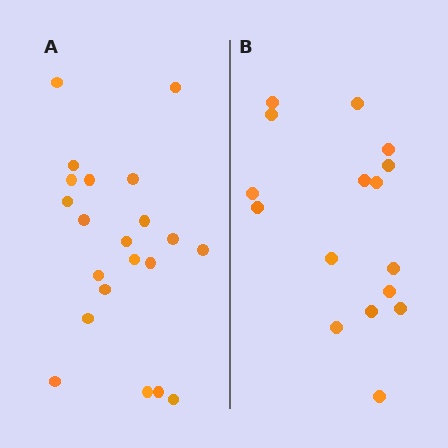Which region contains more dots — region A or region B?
Region A (the left region) has more dots.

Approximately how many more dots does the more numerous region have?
Region A has about 5 more dots than region B.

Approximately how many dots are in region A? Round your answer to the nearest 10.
About 20 dots. (The exact count is 21, which rounds to 20.)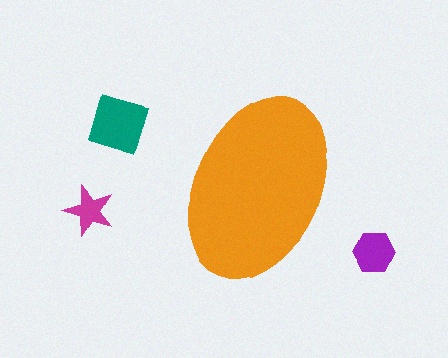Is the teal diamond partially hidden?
No, the teal diamond is fully visible.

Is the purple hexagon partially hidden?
No, the purple hexagon is fully visible.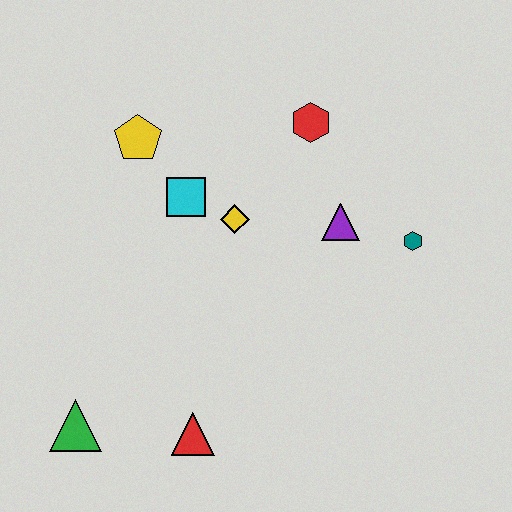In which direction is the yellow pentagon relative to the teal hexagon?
The yellow pentagon is to the left of the teal hexagon.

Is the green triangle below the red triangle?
No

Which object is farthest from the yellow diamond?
The green triangle is farthest from the yellow diamond.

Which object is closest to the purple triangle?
The teal hexagon is closest to the purple triangle.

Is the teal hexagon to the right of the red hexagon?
Yes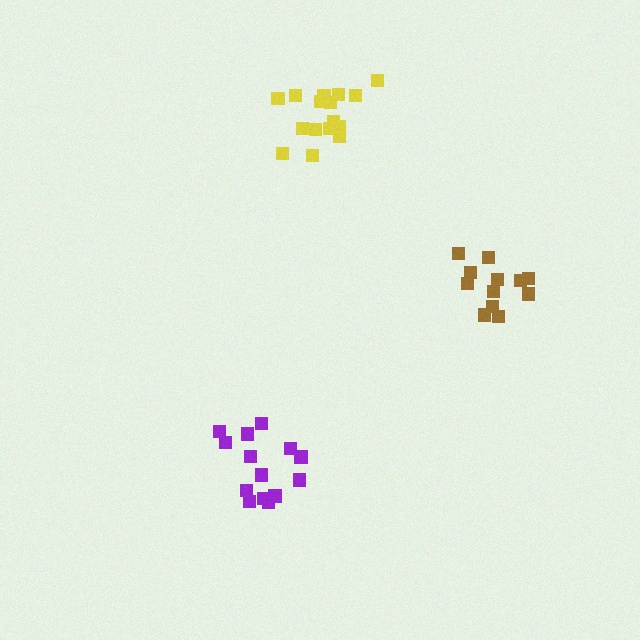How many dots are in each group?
Group 1: 16 dots, Group 2: 15 dots, Group 3: 12 dots (43 total).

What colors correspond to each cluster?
The clusters are colored: yellow, purple, brown.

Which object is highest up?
The yellow cluster is topmost.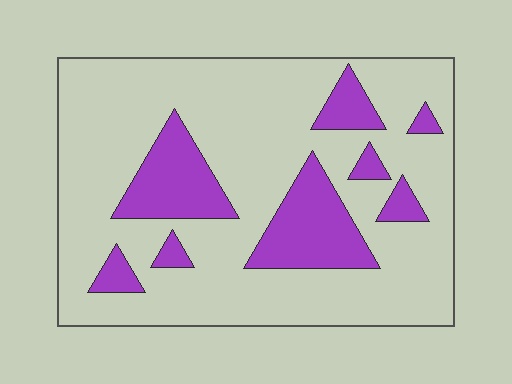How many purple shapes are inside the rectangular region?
8.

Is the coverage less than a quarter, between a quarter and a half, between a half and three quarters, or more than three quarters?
Less than a quarter.